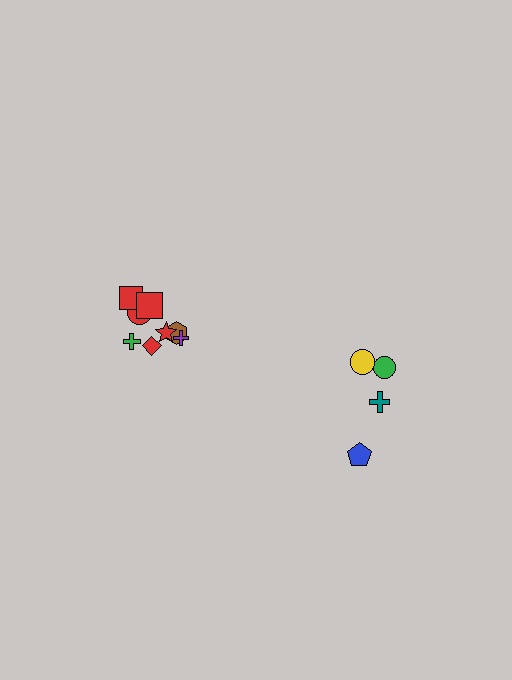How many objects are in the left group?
There are 8 objects.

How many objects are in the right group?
There are 4 objects.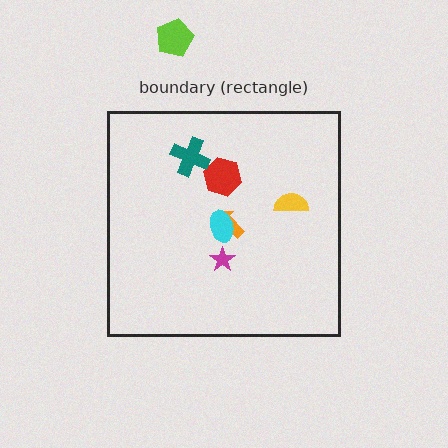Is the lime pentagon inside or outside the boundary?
Outside.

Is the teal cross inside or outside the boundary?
Inside.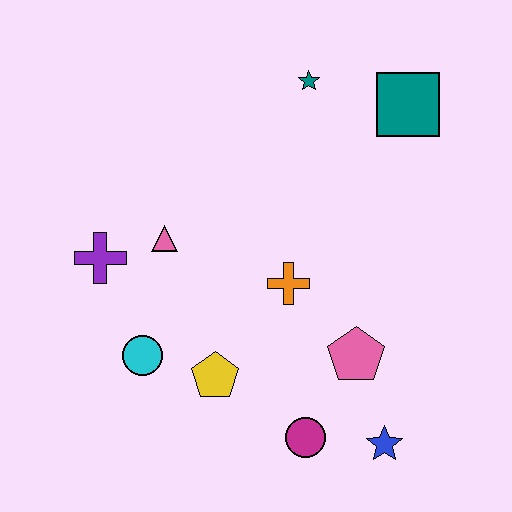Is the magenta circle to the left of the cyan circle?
No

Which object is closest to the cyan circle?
The yellow pentagon is closest to the cyan circle.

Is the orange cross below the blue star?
No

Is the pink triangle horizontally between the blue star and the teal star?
No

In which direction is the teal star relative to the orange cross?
The teal star is above the orange cross.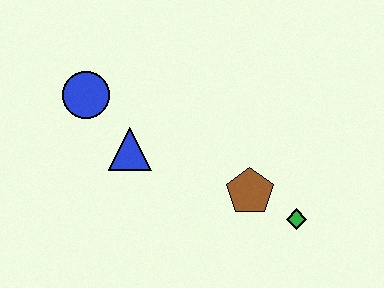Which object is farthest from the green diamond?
The blue circle is farthest from the green diamond.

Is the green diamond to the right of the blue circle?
Yes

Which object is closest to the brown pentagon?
The green diamond is closest to the brown pentagon.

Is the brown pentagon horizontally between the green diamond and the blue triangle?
Yes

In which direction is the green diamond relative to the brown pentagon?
The green diamond is to the right of the brown pentagon.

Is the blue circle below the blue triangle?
No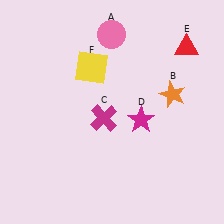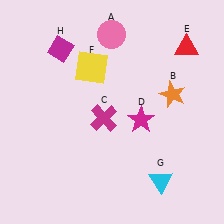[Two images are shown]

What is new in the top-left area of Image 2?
A magenta diamond (H) was added in the top-left area of Image 2.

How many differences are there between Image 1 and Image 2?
There are 2 differences between the two images.